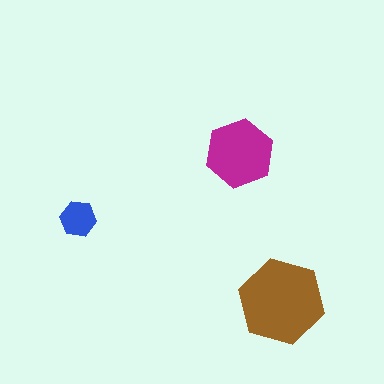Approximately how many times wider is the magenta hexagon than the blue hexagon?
About 2 times wider.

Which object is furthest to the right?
The brown hexagon is rightmost.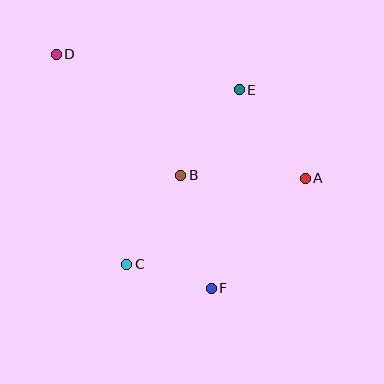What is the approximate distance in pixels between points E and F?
The distance between E and F is approximately 201 pixels.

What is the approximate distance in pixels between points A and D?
The distance between A and D is approximately 278 pixels.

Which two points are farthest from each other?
Points D and F are farthest from each other.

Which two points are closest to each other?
Points C and F are closest to each other.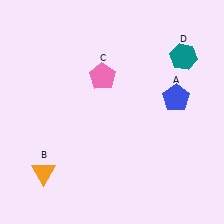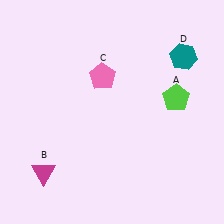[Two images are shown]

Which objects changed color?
A changed from blue to lime. B changed from orange to magenta.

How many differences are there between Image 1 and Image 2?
There are 2 differences between the two images.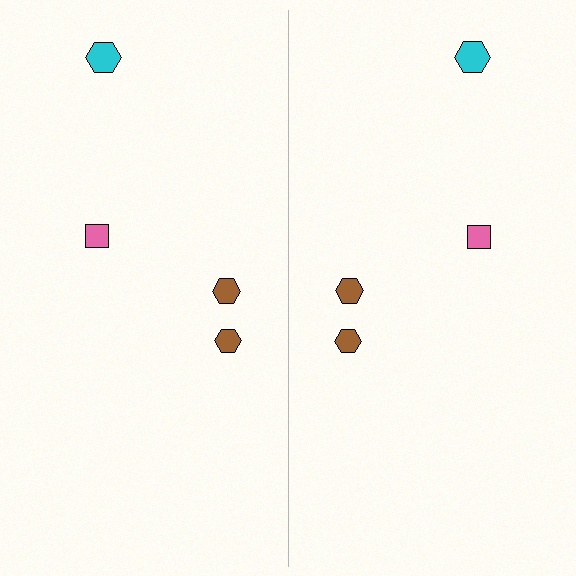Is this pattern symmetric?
Yes, this pattern has bilateral (reflection) symmetry.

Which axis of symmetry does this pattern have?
The pattern has a vertical axis of symmetry running through the center of the image.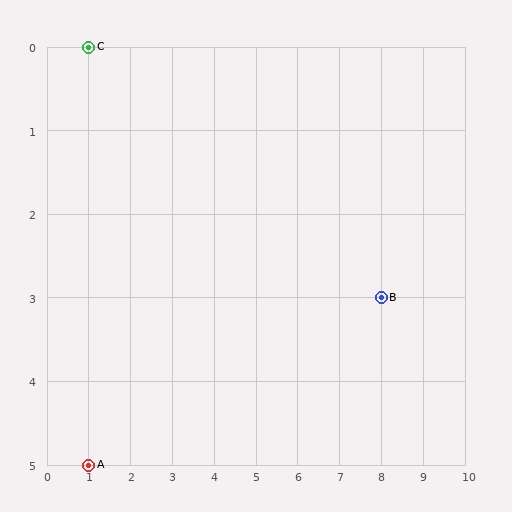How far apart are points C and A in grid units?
Points C and A are 5 rows apart.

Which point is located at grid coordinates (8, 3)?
Point B is at (8, 3).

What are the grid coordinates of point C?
Point C is at grid coordinates (1, 0).